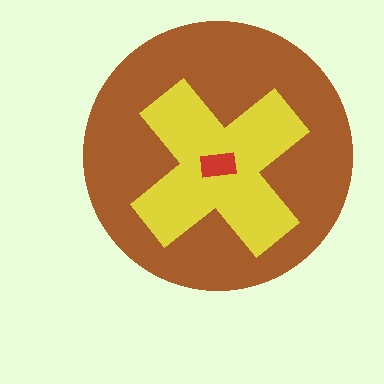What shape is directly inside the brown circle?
The yellow cross.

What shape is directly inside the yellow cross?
The red rectangle.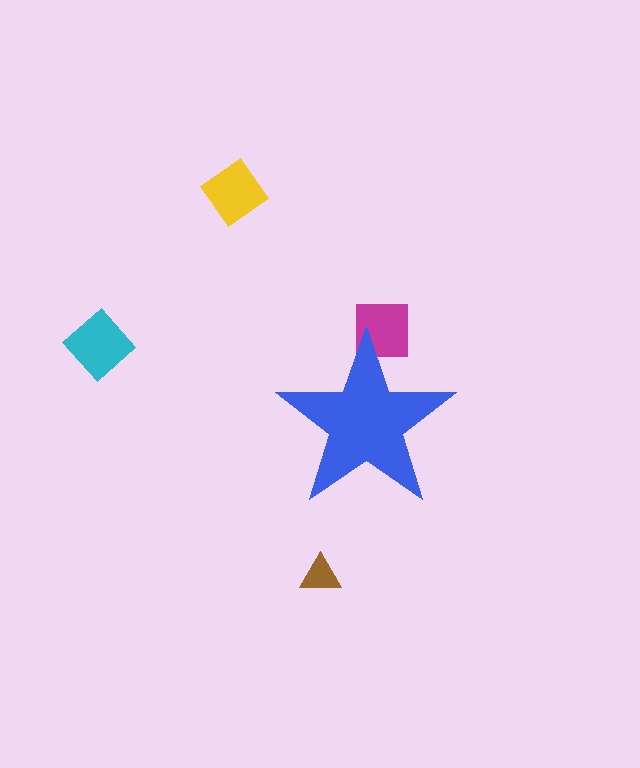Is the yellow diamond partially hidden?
No, the yellow diamond is fully visible.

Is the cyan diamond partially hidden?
No, the cyan diamond is fully visible.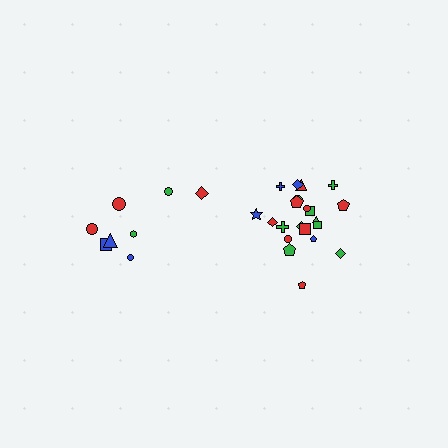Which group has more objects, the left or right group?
The right group.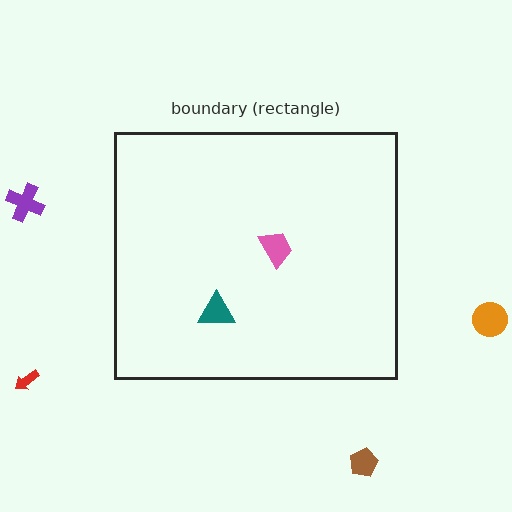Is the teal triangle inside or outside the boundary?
Inside.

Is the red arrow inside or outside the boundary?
Outside.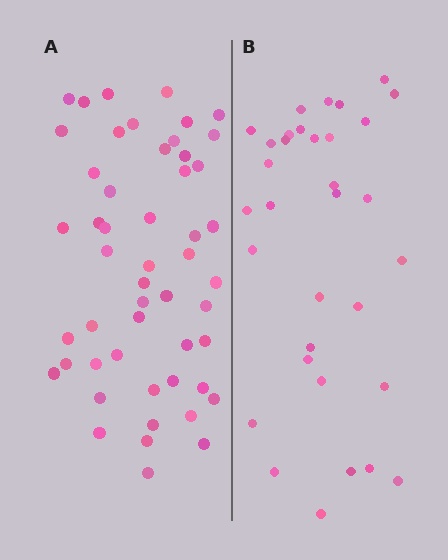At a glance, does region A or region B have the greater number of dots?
Region A (the left region) has more dots.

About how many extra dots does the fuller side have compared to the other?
Region A has approximately 20 more dots than region B.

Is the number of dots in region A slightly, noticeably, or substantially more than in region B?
Region A has substantially more. The ratio is roughly 1.5 to 1.